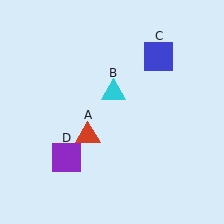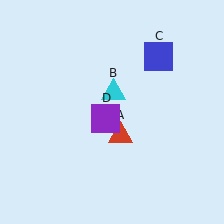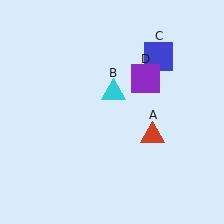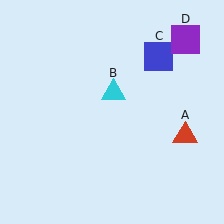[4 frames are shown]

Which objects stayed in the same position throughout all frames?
Cyan triangle (object B) and blue square (object C) remained stationary.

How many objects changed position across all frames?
2 objects changed position: red triangle (object A), purple square (object D).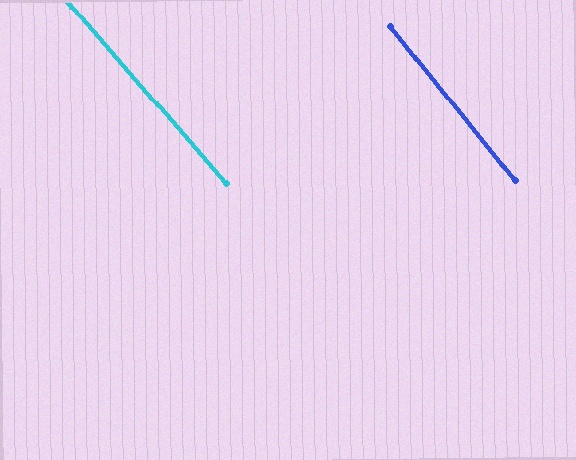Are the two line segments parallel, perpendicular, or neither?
Parallel — their directions differ by only 2.0°.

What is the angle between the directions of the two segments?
Approximately 2 degrees.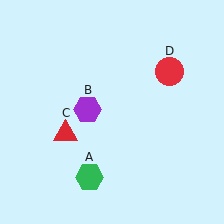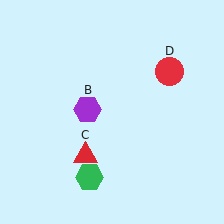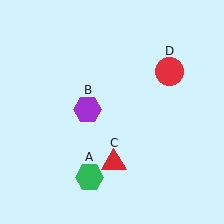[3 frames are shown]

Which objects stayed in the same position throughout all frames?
Green hexagon (object A) and purple hexagon (object B) and red circle (object D) remained stationary.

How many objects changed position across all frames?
1 object changed position: red triangle (object C).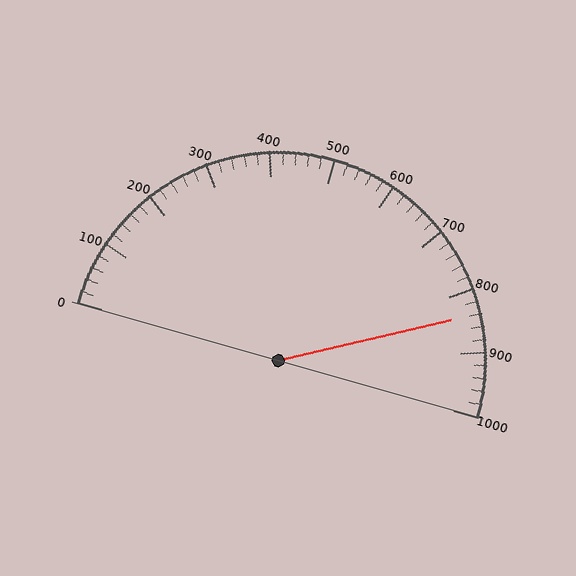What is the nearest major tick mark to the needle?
The nearest major tick mark is 800.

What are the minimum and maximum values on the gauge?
The gauge ranges from 0 to 1000.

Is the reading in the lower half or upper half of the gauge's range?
The reading is in the upper half of the range (0 to 1000).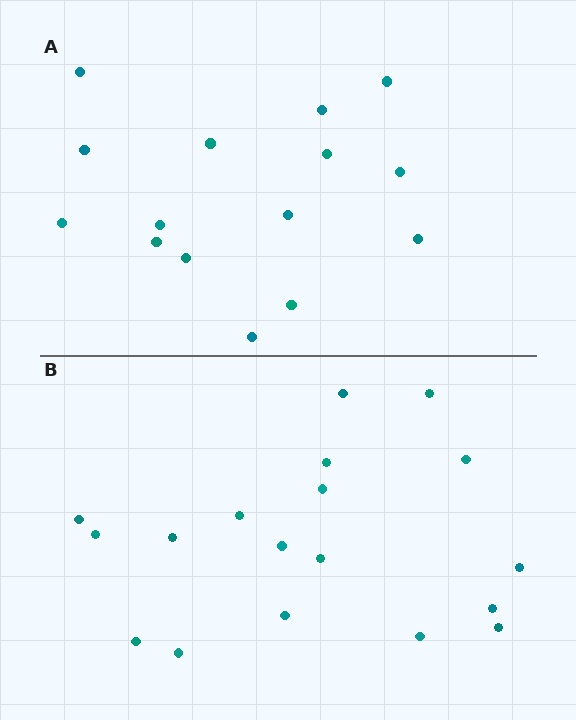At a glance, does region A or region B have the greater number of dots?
Region B (the bottom region) has more dots.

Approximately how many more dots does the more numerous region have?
Region B has just a few more — roughly 2 or 3 more dots than region A.